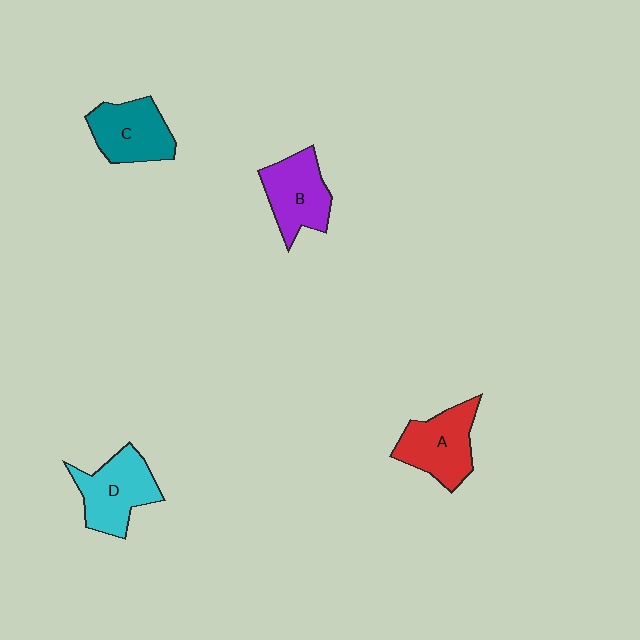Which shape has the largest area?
Shape D (cyan).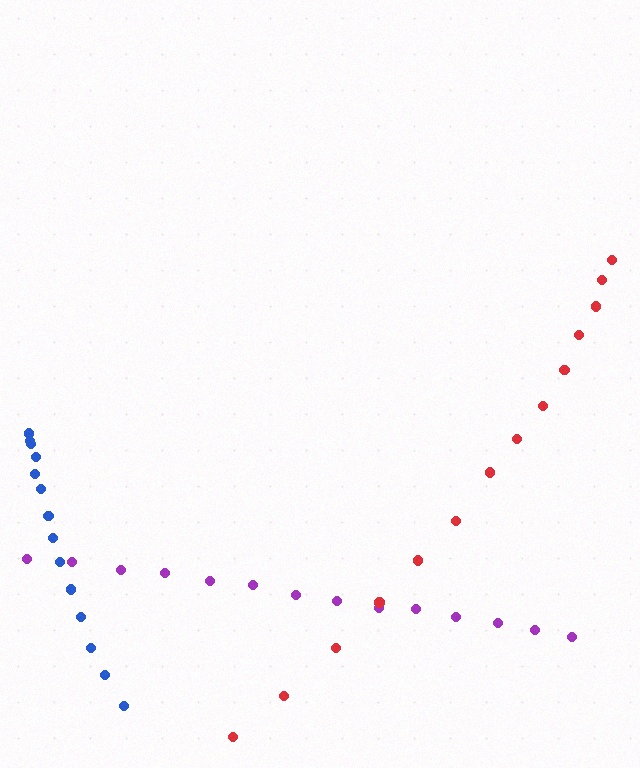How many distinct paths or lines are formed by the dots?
There are 3 distinct paths.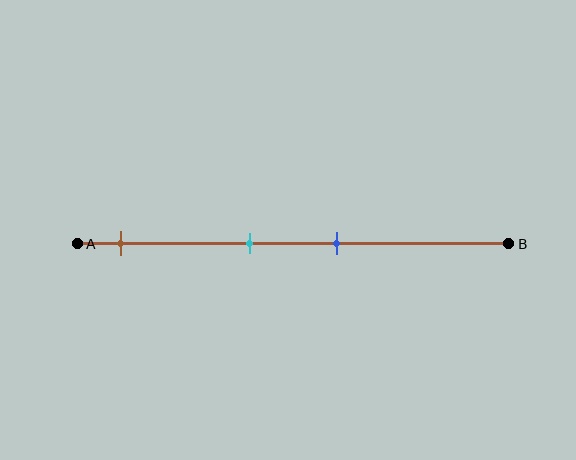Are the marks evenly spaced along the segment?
No, the marks are not evenly spaced.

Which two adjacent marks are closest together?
The cyan and blue marks are the closest adjacent pair.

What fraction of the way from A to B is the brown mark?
The brown mark is approximately 10% (0.1) of the way from A to B.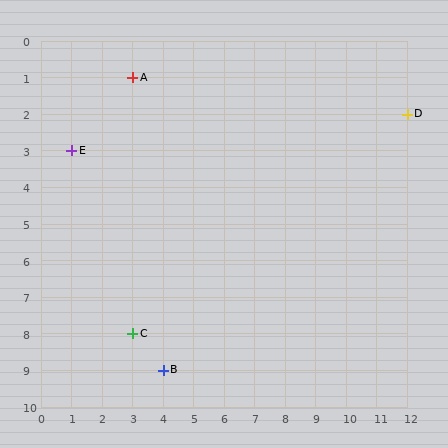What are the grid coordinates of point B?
Point B is at grid coordinates (4, 9).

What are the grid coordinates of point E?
Point E is at grid coordinates (1, 3).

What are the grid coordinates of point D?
Point D is at grid coordinates (12, 2).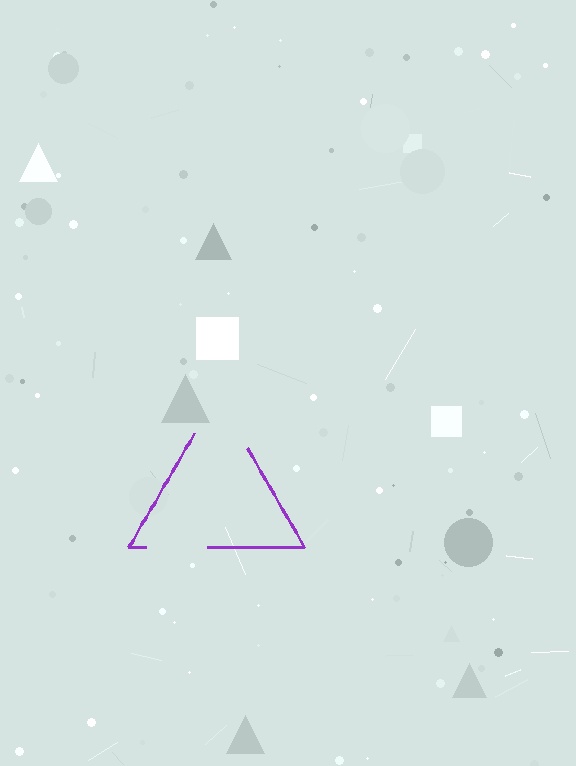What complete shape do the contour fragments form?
The contour fragments form a triangle.